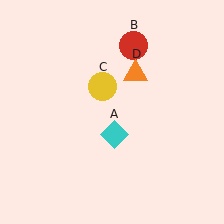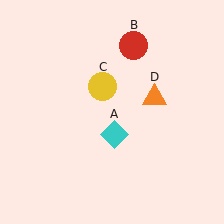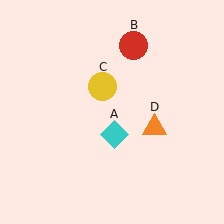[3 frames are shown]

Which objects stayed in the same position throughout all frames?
Cyan diamond (object A) and red circle (object B) and yellow circle (object C) remained stationary.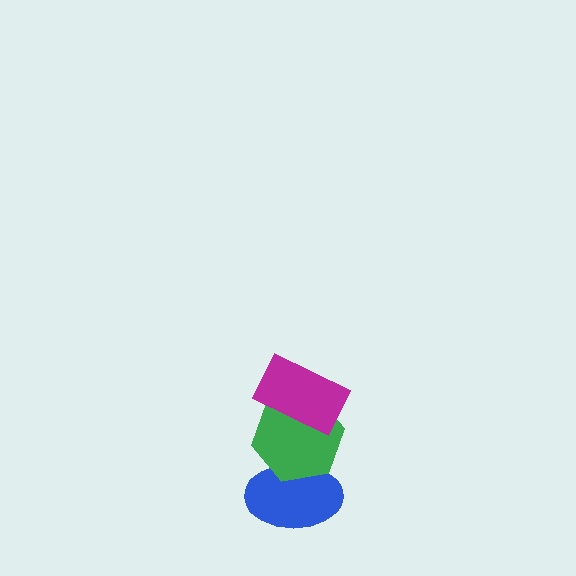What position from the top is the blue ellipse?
The blue ellipse is 3rd from the top.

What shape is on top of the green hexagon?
The magenta rectangle is on top of the green hexagon.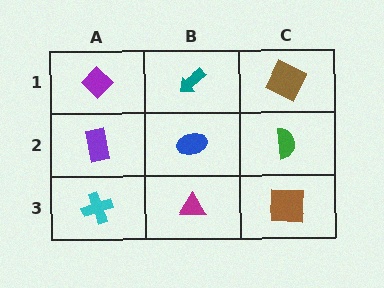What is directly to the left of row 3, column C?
A magenta triangle.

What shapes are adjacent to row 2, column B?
A teal arrow (row 1, column B), a magenta triangle (row 3, column B), a purple rectangle (row 2, column A), a green semicircle (row 2, column C).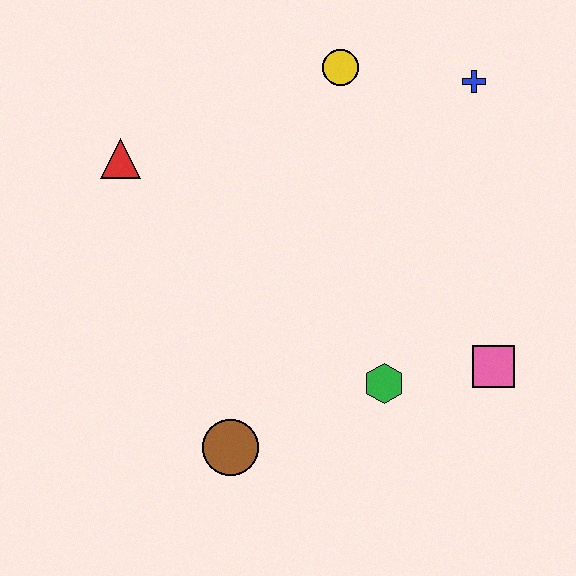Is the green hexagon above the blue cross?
No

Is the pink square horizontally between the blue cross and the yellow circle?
No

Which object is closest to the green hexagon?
The pink square is closest to the green hexagon.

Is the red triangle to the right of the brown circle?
No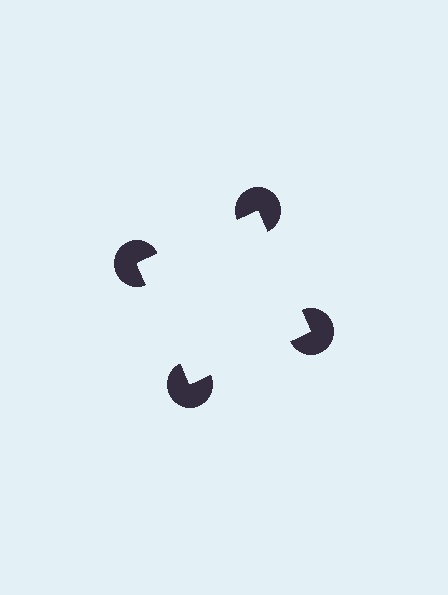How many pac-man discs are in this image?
There are 4 — one at each vertex of the illusory square.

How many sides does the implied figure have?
4 sides.